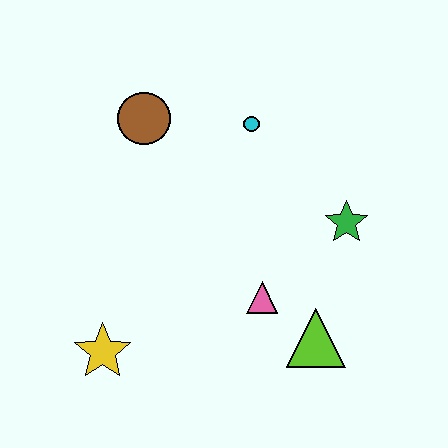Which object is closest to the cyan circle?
The brown circle is closest to the cyan circle.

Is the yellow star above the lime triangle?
No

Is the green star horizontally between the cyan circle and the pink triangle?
No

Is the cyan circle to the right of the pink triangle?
No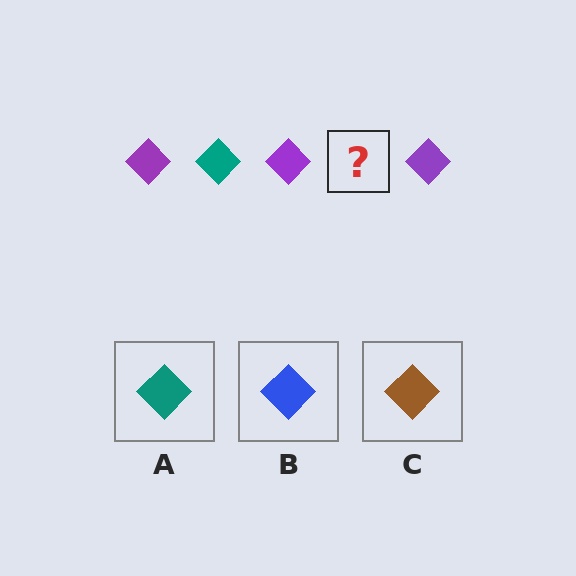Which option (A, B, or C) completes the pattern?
A.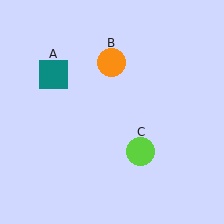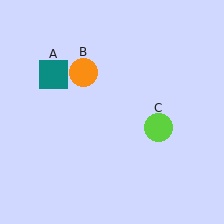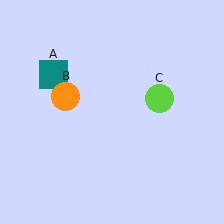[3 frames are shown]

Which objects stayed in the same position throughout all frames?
Teal square (object A) remained stationary.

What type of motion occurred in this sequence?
The orange circle (object B), lime circle (object C) rotated counterclockwise around the center of the scene.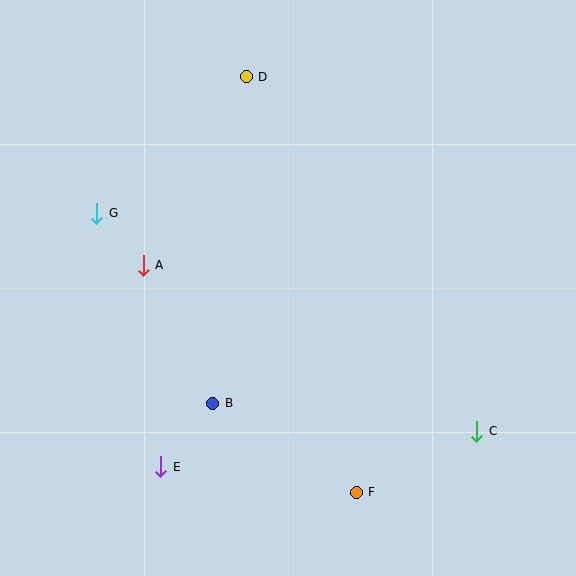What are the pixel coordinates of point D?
Point D is at (246, 77).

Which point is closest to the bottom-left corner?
Point E is closest to the bottom-left corner.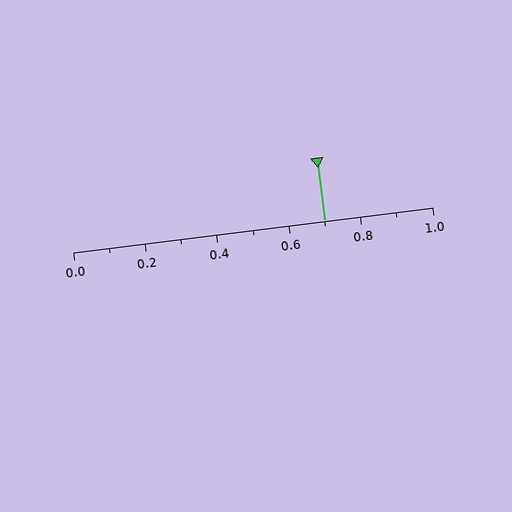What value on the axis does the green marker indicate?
The marker indicates approximately 0.7.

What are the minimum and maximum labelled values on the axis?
The axis runs from 0.0 to 1.0.